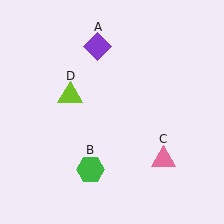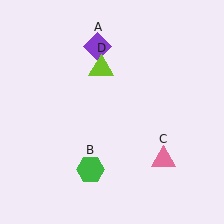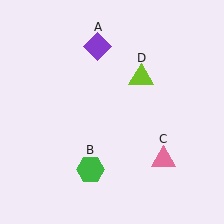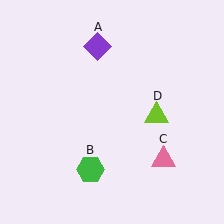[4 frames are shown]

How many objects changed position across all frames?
1 object changed position: lime triangle (object D).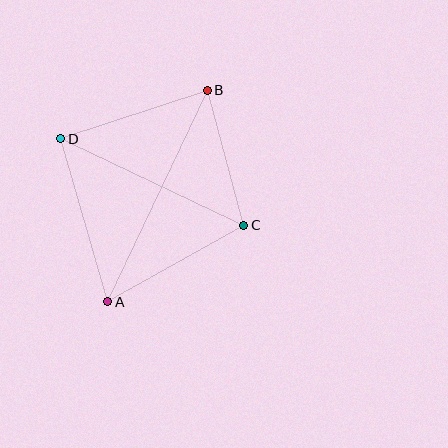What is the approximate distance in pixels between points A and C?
The distance between A and C is approximately 156 pixels.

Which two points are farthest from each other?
Points A and B are farthest from each other.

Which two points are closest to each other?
Points B and C are closest to each other.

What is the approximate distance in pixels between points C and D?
The distance between C and D is approximately 202 pixels.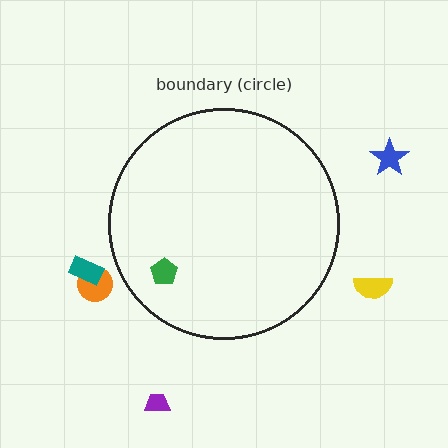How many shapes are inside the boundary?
1 inside, 5 outside.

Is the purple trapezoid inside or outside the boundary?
Outside.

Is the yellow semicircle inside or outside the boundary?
Outside.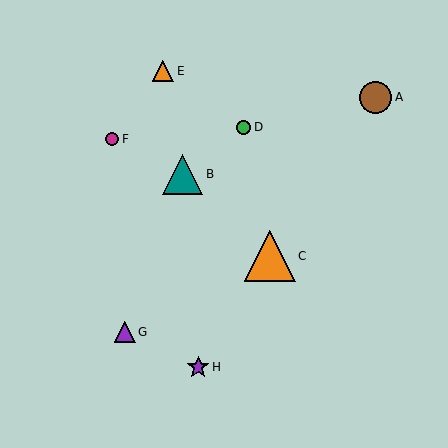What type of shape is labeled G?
Shape G is a purple triangle.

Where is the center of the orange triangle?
The center of the orange triangle is at (270, 256).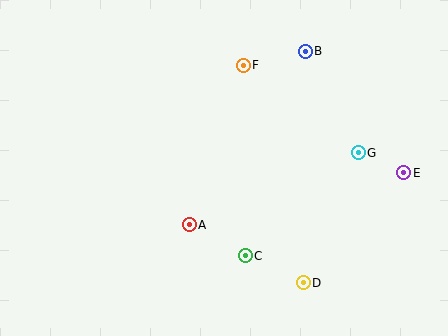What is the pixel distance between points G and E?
The distance between G and E is 50 pixels.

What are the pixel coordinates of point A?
Point A is at (189, 225).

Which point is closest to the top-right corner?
Point B is closest to the top-right corner.